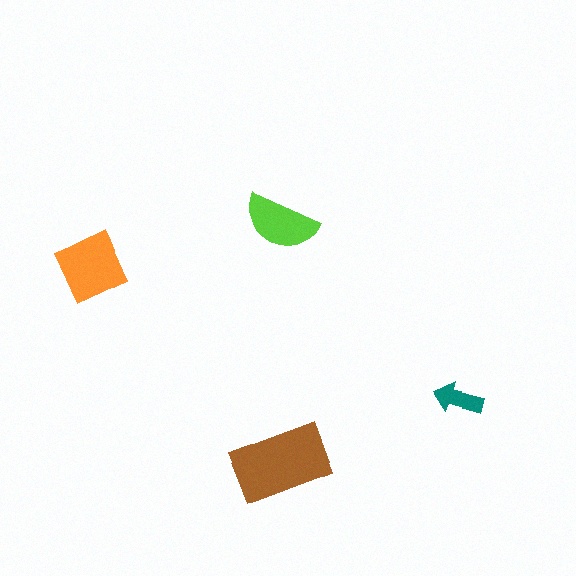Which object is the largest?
The brown rectangle.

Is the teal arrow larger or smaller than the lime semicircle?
Smaller.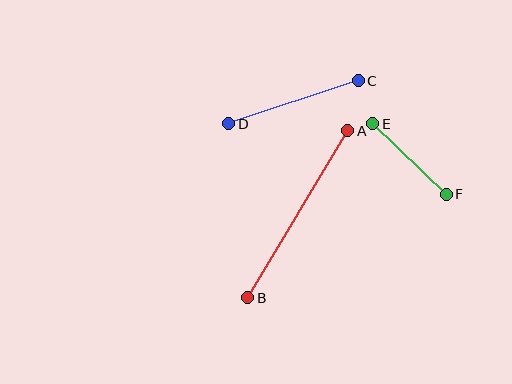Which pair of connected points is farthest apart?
Points A and B are farthest apart.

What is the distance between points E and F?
The distance is approximately 102 pixels.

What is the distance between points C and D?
The distance is approximately 136 pixels.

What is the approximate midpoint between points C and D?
The midpoint is at approximately (293, 102) pixels.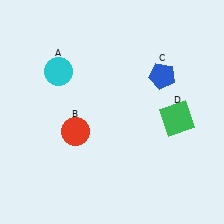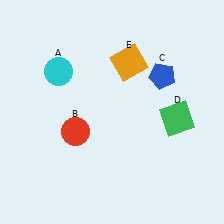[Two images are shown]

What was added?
An orange square (E) was added in Image 2.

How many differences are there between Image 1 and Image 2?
There is 1 difference between the two images.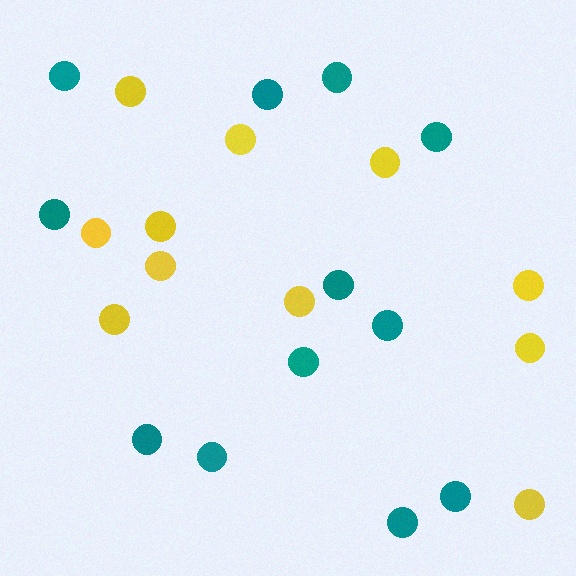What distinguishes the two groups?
There are 2 groups: one group of yellow circles (11) and one group of teal circles (12).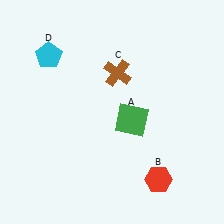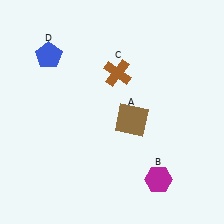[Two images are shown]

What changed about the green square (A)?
In Image 1, A is green. In Image 2, it changed to brown.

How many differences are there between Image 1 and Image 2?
There are 3 differences between the two images.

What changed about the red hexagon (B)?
In Image 1, B is red. In Image 2, it changed to magenta.